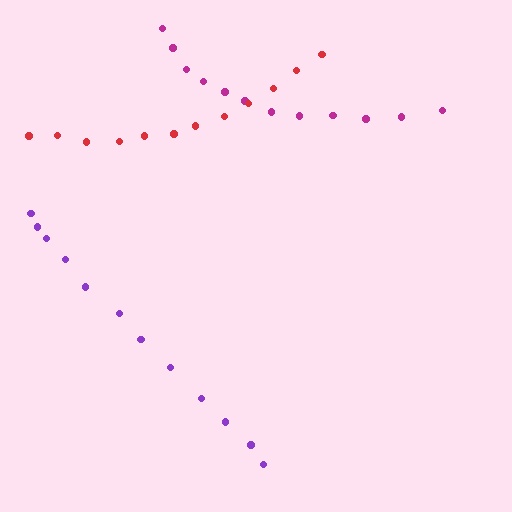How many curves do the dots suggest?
There are 3 distinct paths.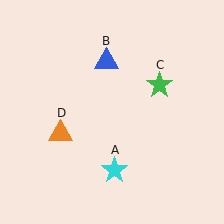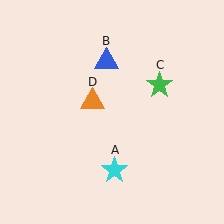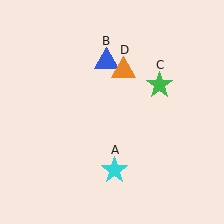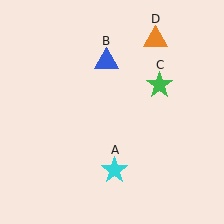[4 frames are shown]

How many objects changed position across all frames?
1 object changed position: orange triangle (object D).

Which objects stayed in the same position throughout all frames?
Cyan star (object A) and blue triangle (object B) and green star (object C) remained stationary.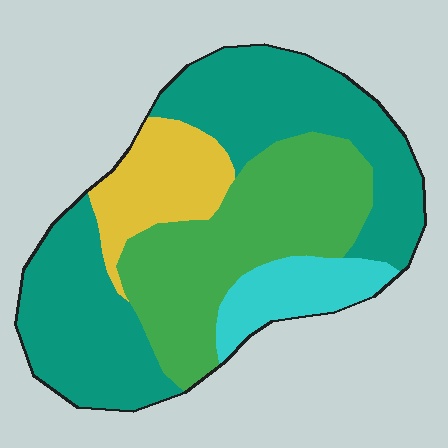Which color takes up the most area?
Teal, at roughly 45%.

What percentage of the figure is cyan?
Cyan covers around 10% of the figure.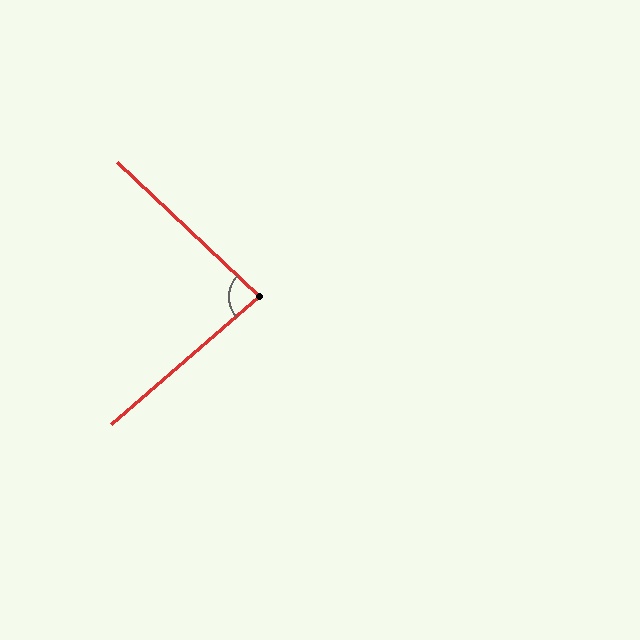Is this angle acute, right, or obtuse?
It is acute.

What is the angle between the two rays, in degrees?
Approximately 84 degrees.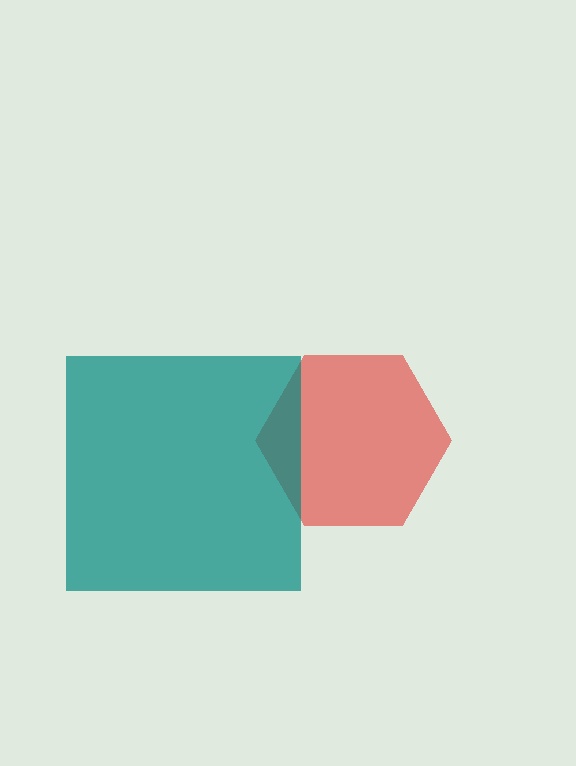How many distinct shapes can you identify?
There are 2 distinct shapes: a red hexagon, a teal square.